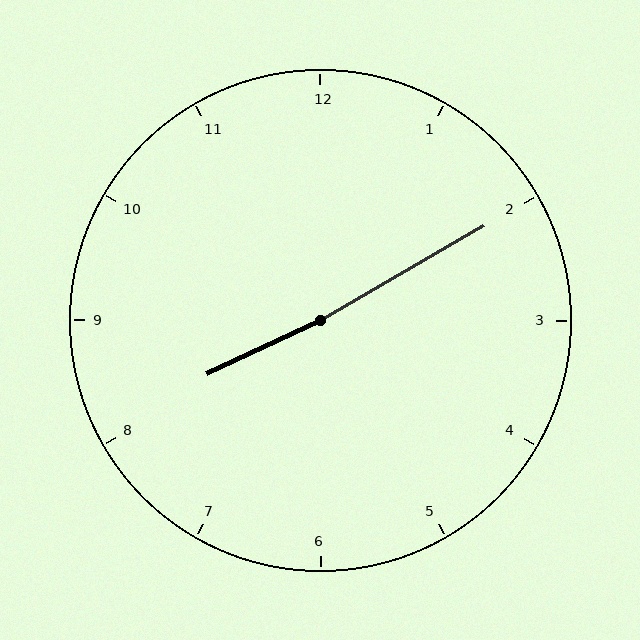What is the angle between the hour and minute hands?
Approximately 175 degrees.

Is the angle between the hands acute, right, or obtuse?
It is obtuse.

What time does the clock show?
8:10.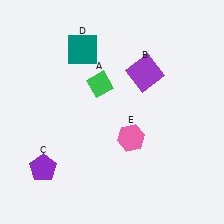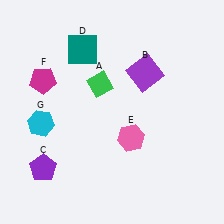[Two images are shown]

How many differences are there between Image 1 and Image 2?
There are 2 differences between the two images.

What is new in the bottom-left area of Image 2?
A cyan hexagon (G) was added in the bottom-left area of Image 2.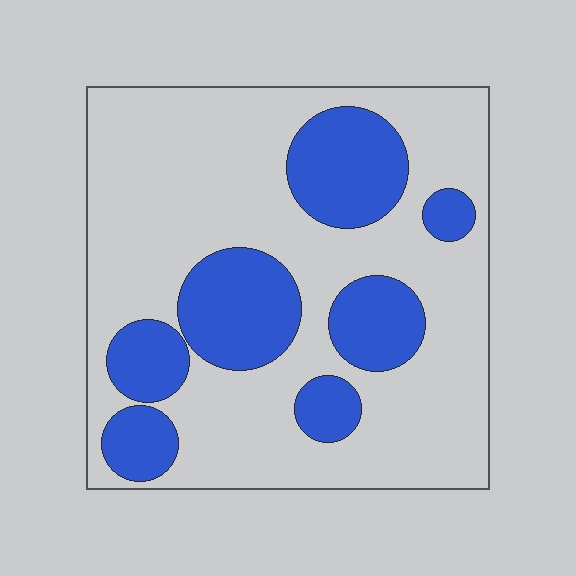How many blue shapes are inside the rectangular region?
7.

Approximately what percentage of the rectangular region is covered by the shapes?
Approximately 30%.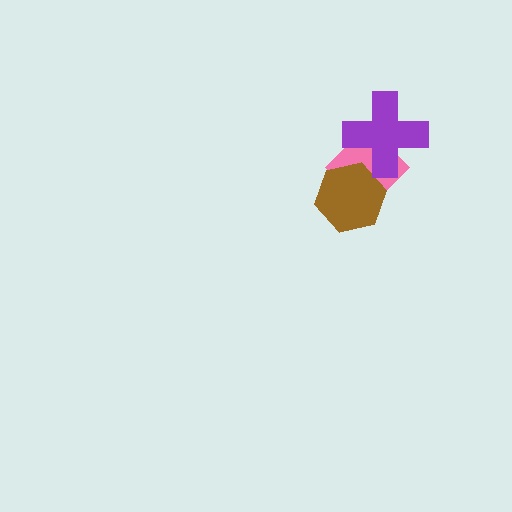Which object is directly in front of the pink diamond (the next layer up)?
The brown hexagon is directly in front of the pink diamond.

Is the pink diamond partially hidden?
Yes, it is partially covered by another shape.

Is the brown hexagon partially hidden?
No, no other shape covers it.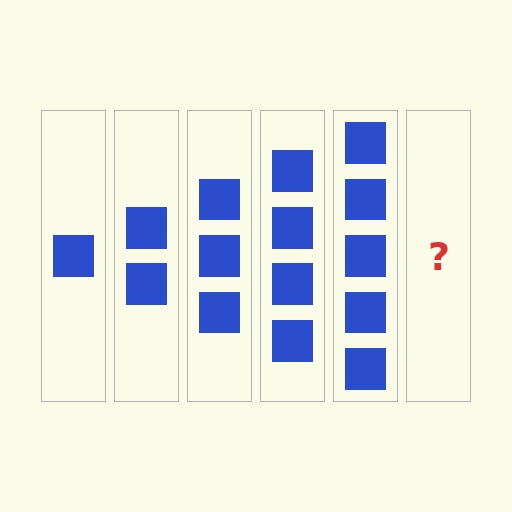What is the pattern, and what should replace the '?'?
The pattern is that each step adds one more square. The '?' should be 6 squares.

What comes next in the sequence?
The next element should be 6 squares.